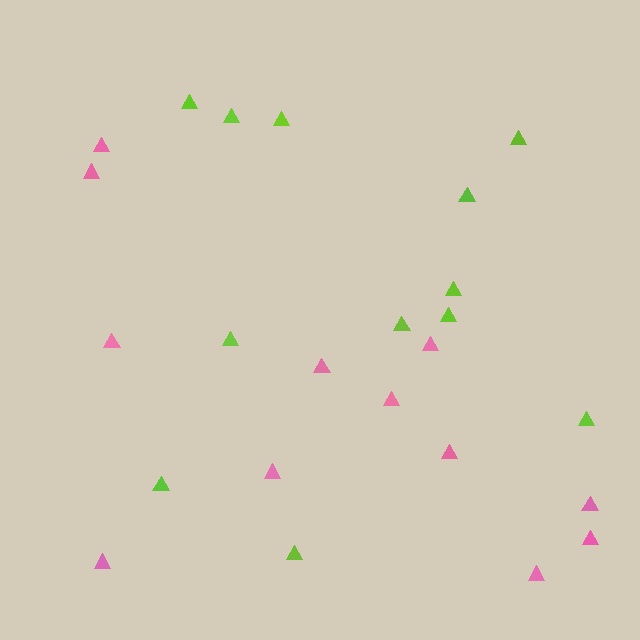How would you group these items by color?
There are 2 groups: one group of pink triangles (12) and one group of lime triangles (12).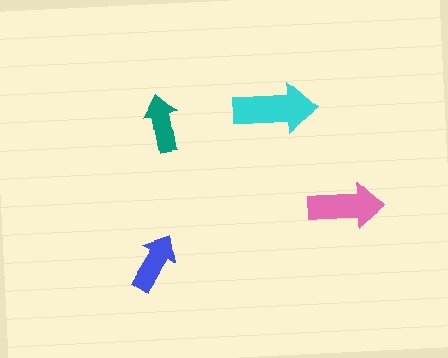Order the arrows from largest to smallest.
the cyan one, the pink one, the blue one, the teal one.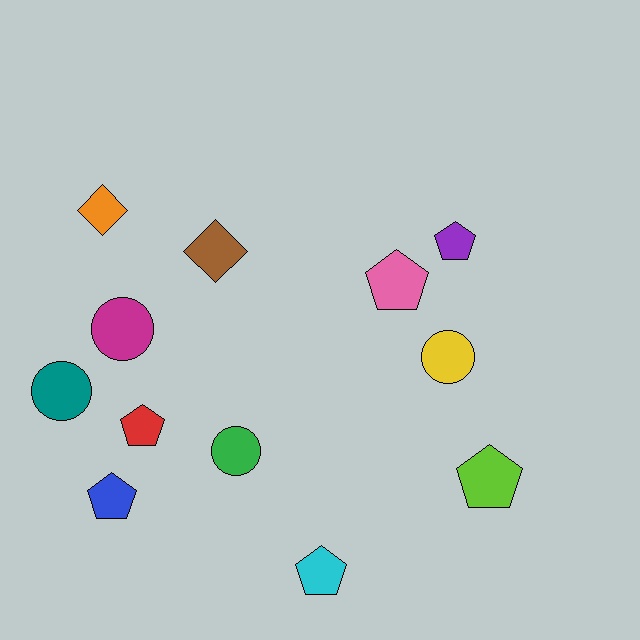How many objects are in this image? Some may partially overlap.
There are 12 objects.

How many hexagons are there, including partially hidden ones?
There are no hexagons.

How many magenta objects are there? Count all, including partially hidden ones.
There is 1 magenta object.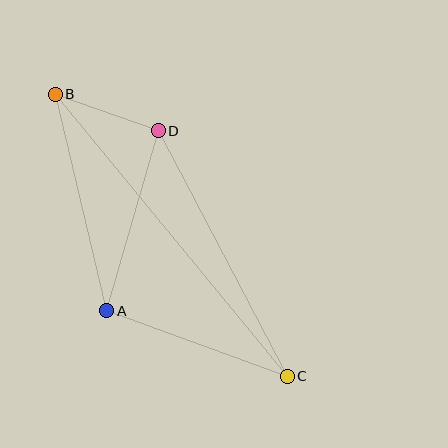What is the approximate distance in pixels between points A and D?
The distance between A and D is approximately 187 pixels.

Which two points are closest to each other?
Points B and D are closest to each other.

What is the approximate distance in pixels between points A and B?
The distance between A and B is approximately 223 pixels.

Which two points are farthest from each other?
Points B and C are farthest from each other.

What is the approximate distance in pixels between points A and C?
The distance between A and C is approximately 192 pixels.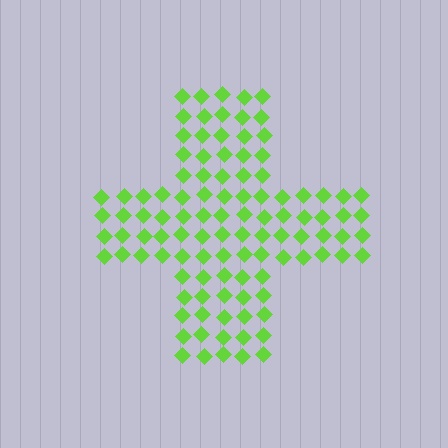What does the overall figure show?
The overall figure shows a cross.